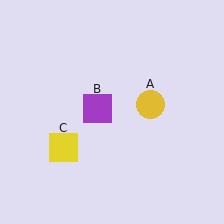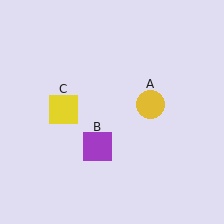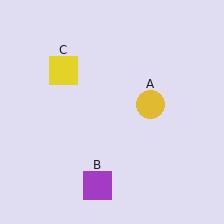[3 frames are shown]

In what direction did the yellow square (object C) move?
The yellow square (object C) moved up.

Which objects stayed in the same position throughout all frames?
Yellow circle (object A) remained stationary.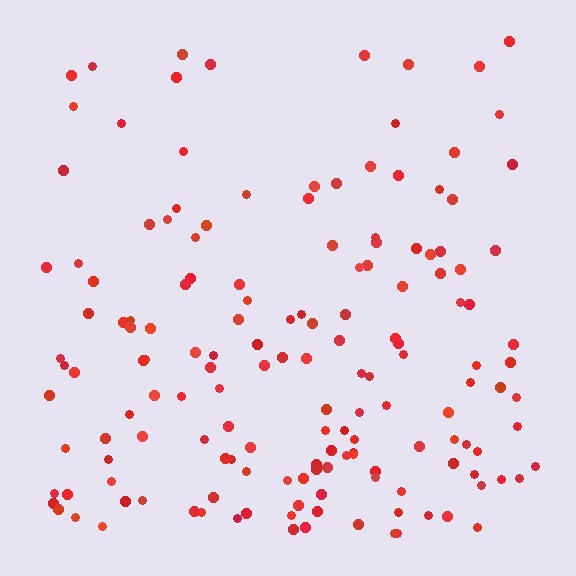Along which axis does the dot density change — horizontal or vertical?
Vertical.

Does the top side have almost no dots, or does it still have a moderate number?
Still a moderate number, just noticeably fewer than the bottom.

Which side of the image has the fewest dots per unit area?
The top.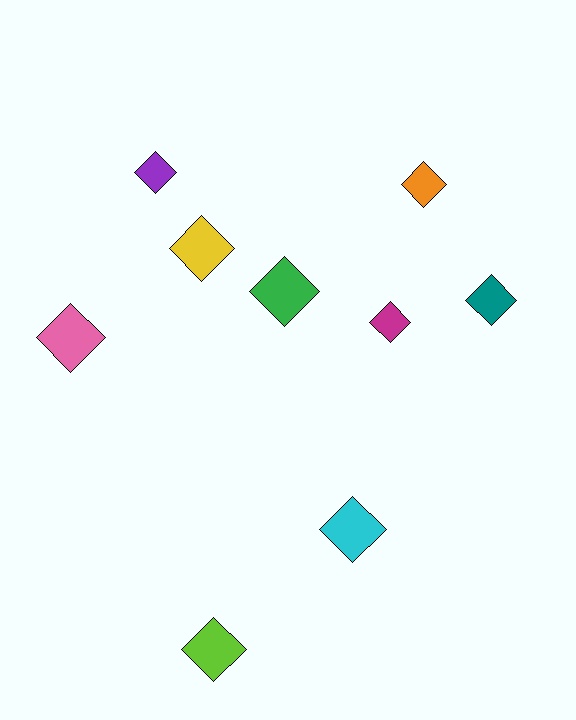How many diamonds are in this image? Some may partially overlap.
There are 9 diamonds.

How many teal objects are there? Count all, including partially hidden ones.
There is 1 teal object.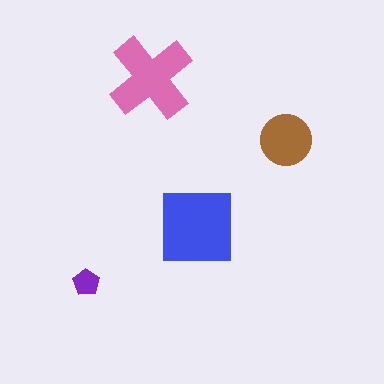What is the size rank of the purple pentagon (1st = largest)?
4th.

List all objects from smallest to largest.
The purple pentagon, the brown circle, the pink cross, the blue square.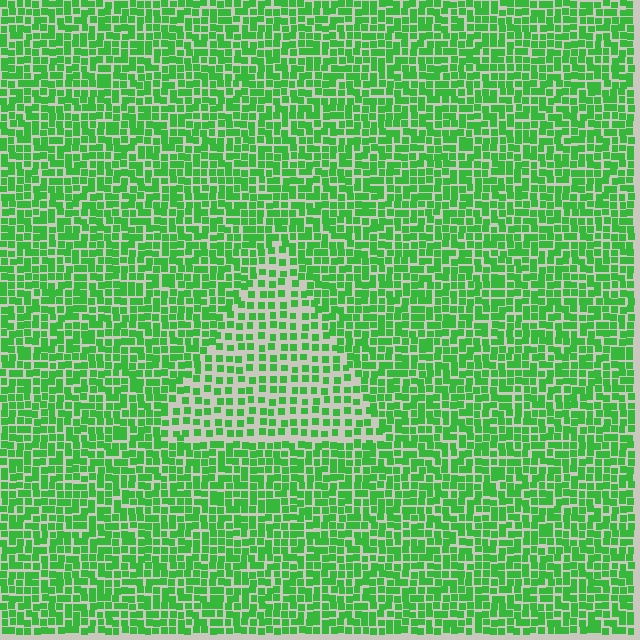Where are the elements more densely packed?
The elements are more densely packed outside the triangle boundary.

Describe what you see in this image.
The image contains small green elements arranged at two different densities. A triangle-shaped region is visible where the elements are less densely packed than the surrounding area.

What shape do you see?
I see a triangle.